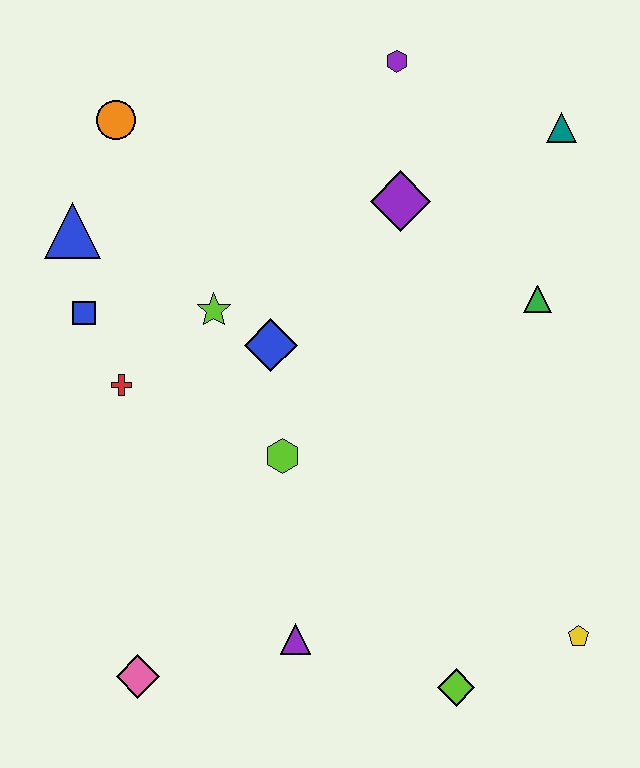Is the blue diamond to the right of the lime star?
Yes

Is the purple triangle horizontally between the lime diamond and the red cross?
Yes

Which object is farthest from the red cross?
The yellow pentagon is farthest from the red cross.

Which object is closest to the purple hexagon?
The purple diamond is closest to the purple hexagon.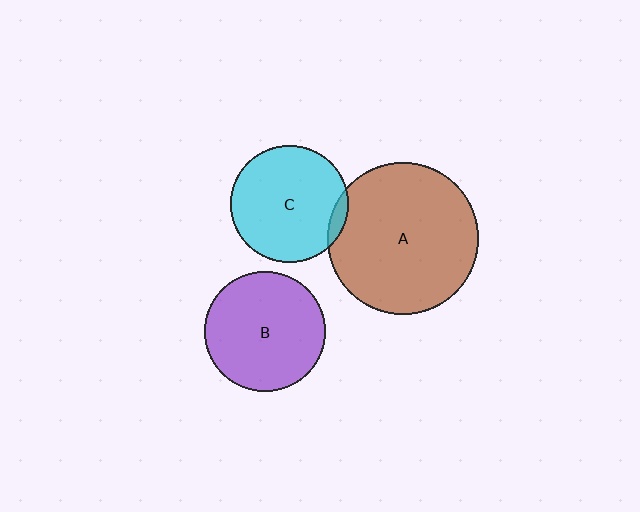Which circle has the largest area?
Circle A (brown).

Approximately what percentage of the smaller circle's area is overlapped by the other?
Approximately 5%.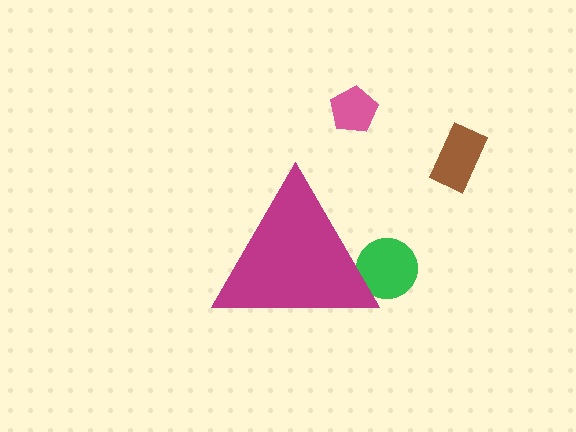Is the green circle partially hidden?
Yes, the green circle is partially hidden behind the magenta triangle.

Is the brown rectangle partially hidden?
No, the brown rectangle is fully visible.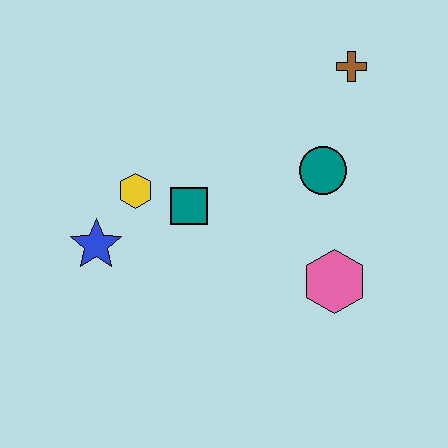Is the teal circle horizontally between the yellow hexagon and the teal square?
No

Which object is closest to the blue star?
The yellow hexagon is closest to the blue star.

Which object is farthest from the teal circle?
The blue star is farthest from the teal circle.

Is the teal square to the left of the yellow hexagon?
No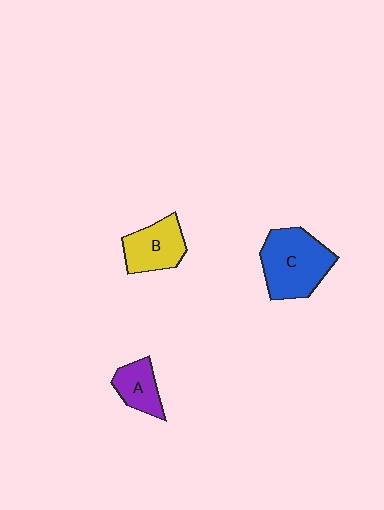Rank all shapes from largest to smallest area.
From largest to smallest: C (blue), B (yellow), A (purple).